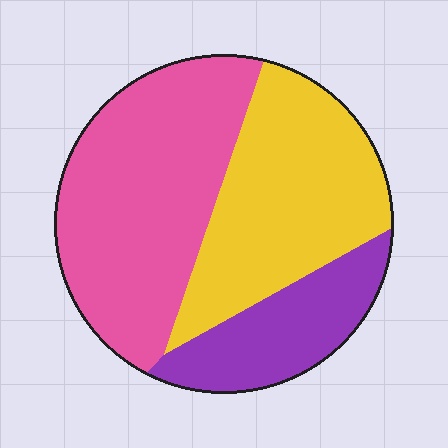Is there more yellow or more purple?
Yellow.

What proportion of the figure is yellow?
Yellow covers roughly 35% of the figure.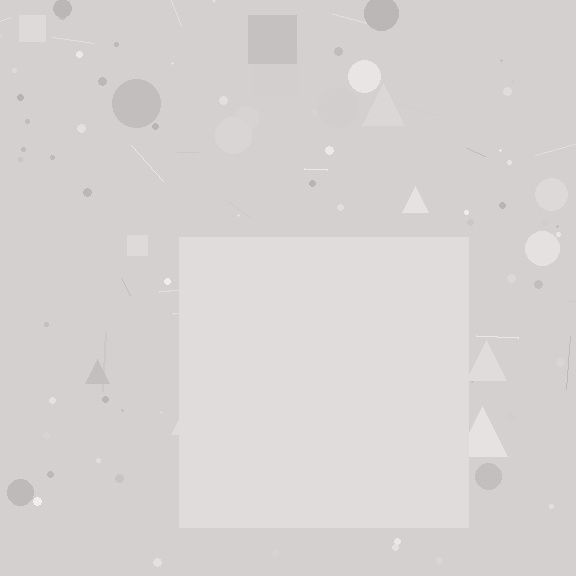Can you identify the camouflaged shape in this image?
The camouflaged shape is a square.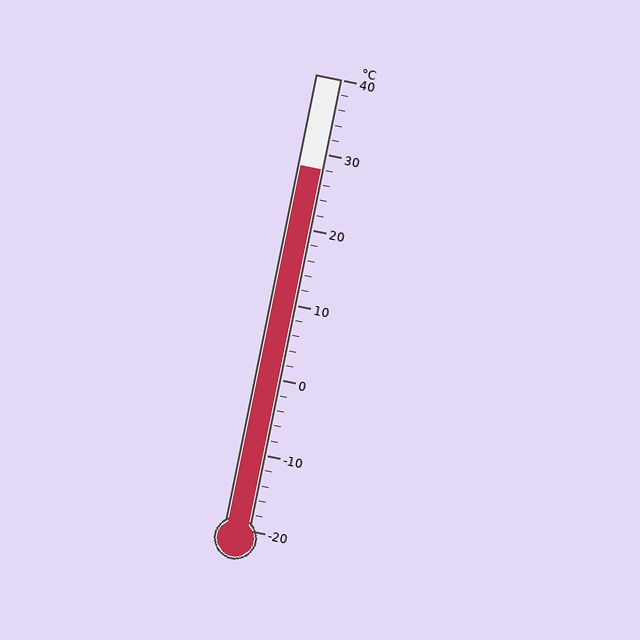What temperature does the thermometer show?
The thermometer shows approximately 28°C.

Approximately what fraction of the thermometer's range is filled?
The thermometer is filled to approximately 80% of its range.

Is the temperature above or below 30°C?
The temperature is below 30°C.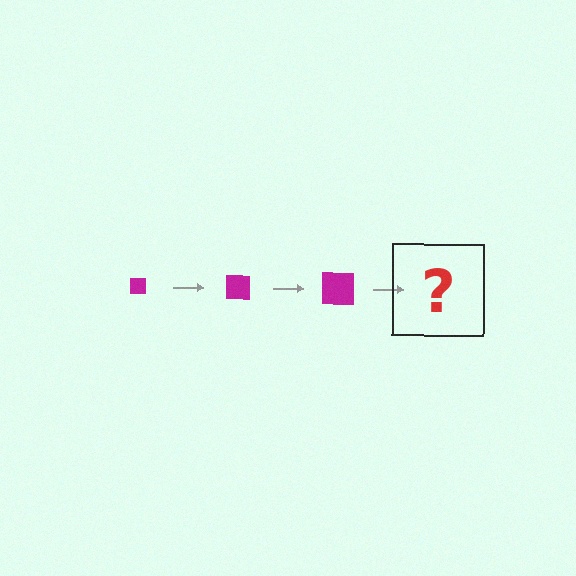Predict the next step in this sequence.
The next step is a magenta square, larger than the previous one.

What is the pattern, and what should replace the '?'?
The pattern is that the square gets progressively larger each step. The '?' should be a magenta square, larger than the previous one.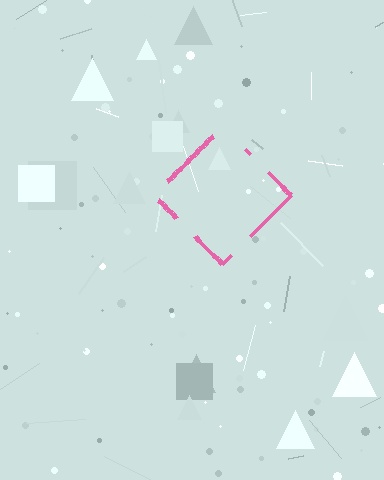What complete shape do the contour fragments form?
The contour fragments form a diamond.